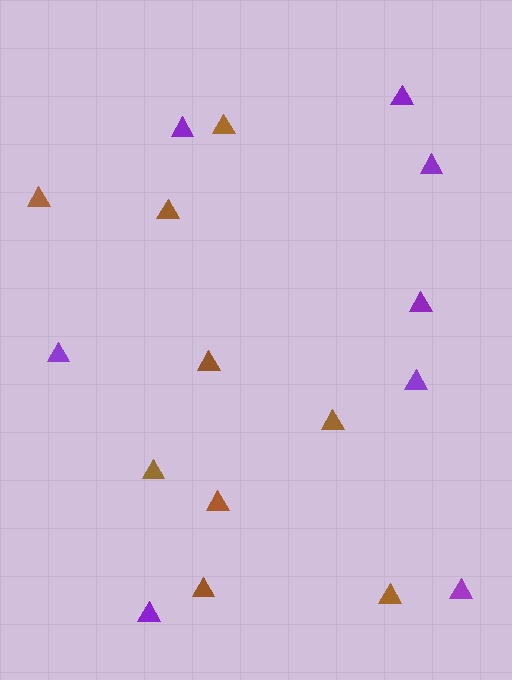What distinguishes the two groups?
There are 2 groups: one group of purple triangles (8) and one group of brown triangles (9).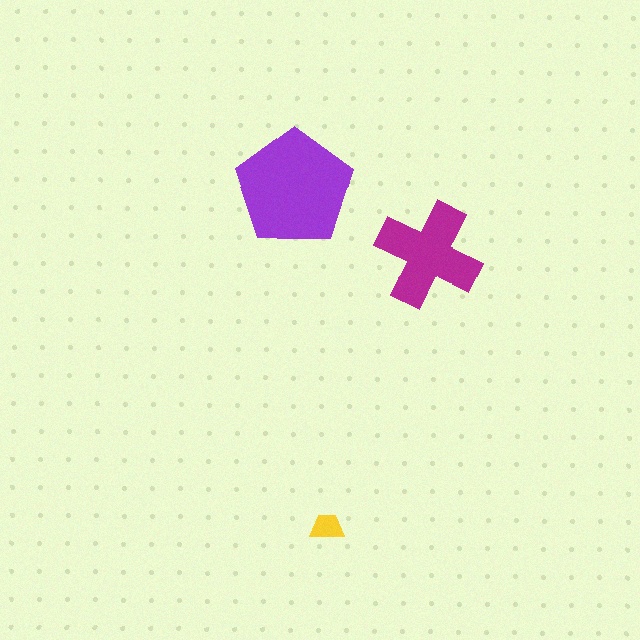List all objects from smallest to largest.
The yellow trapezoid, the magenta cross, the purple pentagon.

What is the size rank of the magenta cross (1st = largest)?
2nd.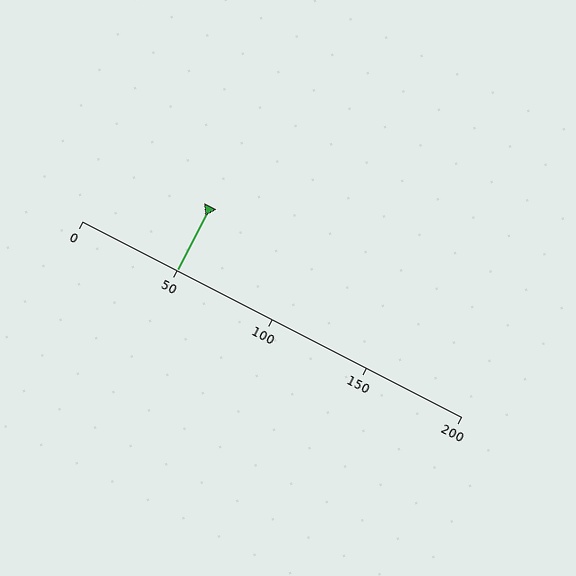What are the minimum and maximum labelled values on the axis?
The axis runs from 0 to 200.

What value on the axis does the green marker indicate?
The marker indicates approximately 50.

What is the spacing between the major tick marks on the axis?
The major ticks are spaced 50 apart.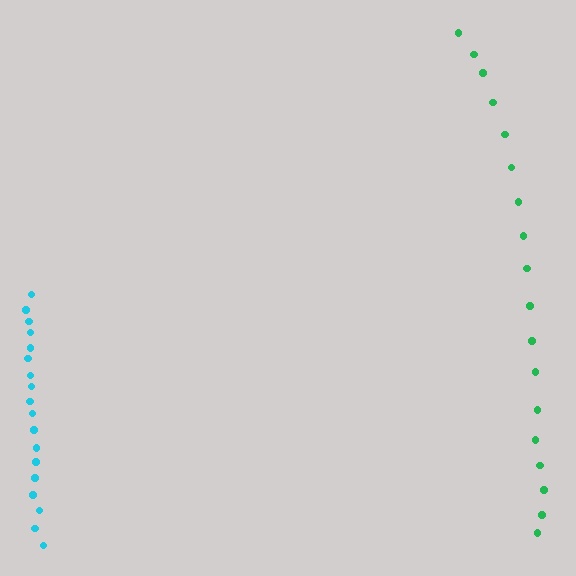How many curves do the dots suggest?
There are 2 distinct paths.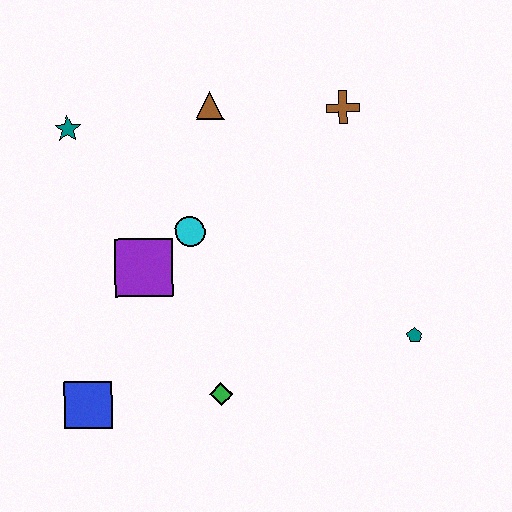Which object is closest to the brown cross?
The brown triangle is closest to the brown cross.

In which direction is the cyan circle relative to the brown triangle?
The cyan circle is below the brown triangle.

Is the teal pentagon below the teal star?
Yes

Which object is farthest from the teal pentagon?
The teal star is farthest from the teal pentagon.